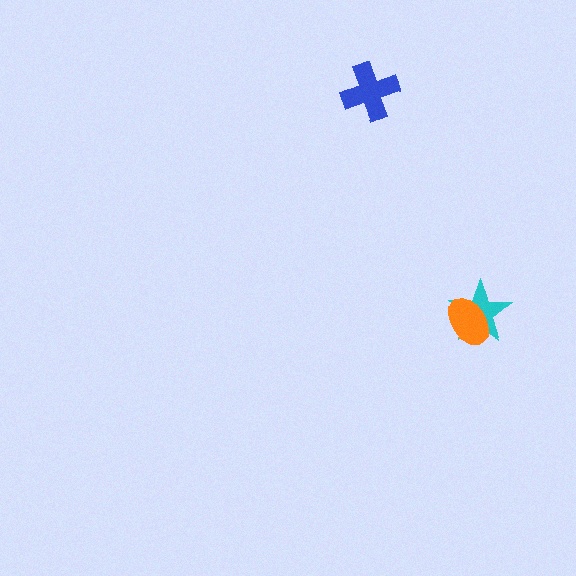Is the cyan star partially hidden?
Yes, it is partially covered by another shape.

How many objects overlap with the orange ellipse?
1 object overlaps with the orange ellipse.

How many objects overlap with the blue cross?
0 objects overlap with the blue cross.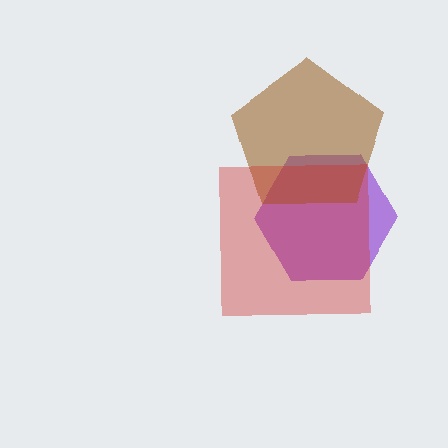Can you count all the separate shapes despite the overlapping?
Yes, there are 3 separate shapes.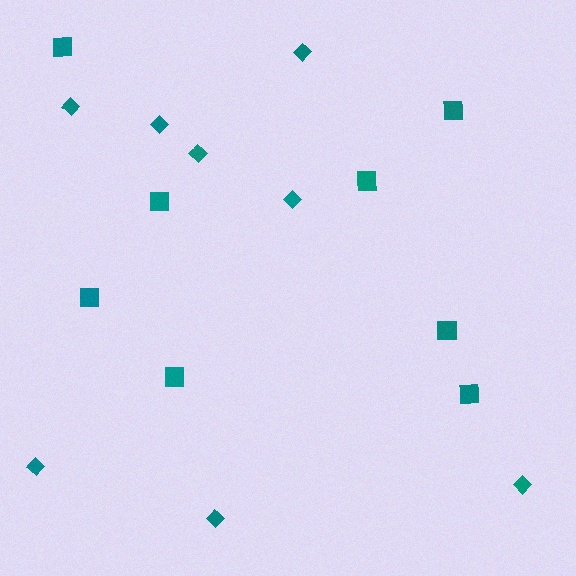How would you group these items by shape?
There are 2 groups: one group of diamonds (8) and one group of squares (8).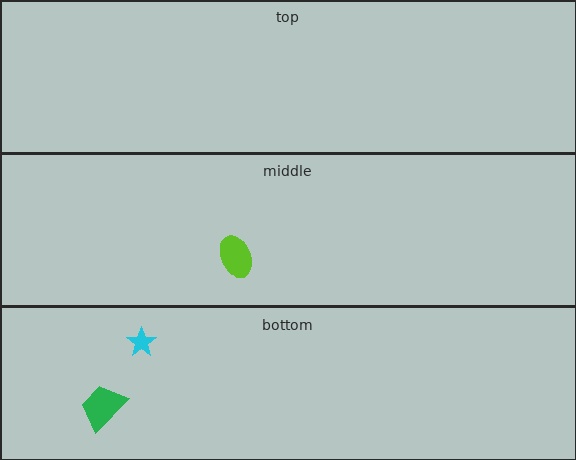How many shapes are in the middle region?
1.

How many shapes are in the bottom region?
2.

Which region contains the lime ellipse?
The middle region.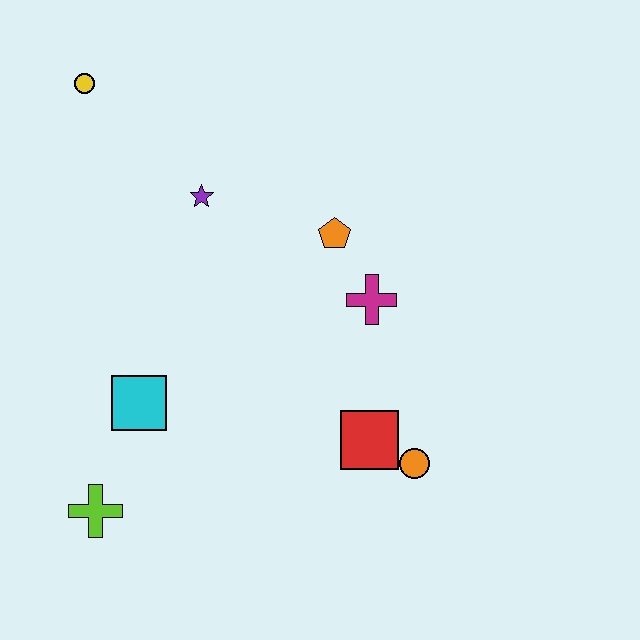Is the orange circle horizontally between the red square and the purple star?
No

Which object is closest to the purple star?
The orange pentagon is closest to the purple star.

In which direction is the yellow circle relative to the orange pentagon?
The yellow circle is to the left of the orange pentagon.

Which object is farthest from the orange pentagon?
The lime cross is farthest from the orange pentagon.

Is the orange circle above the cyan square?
No